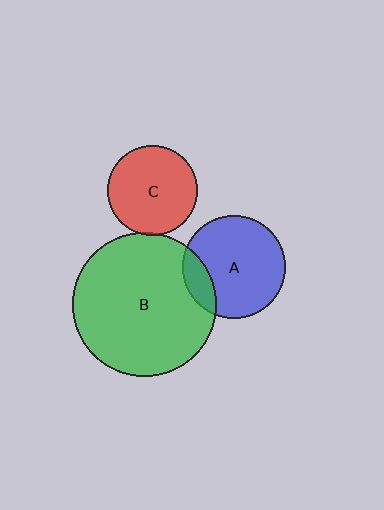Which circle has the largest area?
Circle B (green).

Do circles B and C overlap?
Yes.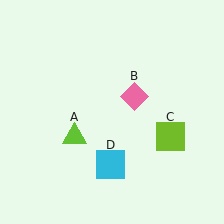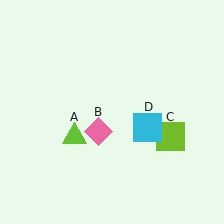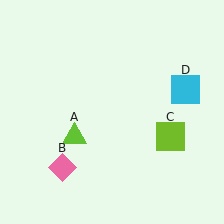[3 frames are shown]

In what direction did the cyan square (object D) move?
The cyan square (object D) moved up and to the right.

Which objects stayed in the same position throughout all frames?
Lime triangle (object A) and lime square (object C) remained stationary.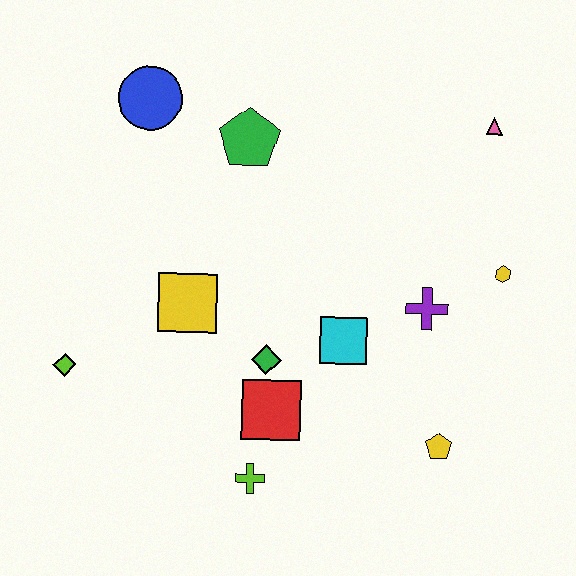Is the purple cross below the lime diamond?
No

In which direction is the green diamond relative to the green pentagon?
The green diamond is below the green pentagon.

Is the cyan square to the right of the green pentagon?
Yes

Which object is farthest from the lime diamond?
The pink triangle is farthest from the lime diamond.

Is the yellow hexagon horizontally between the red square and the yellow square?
No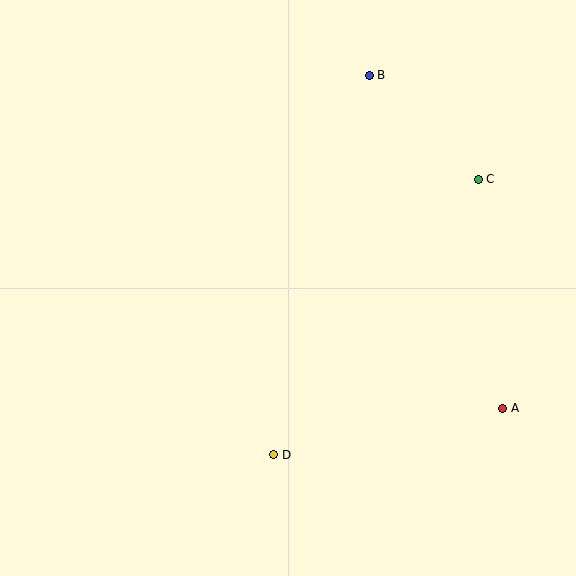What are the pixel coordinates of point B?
Point B is at (369, 75).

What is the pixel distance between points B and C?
The distance between B and C is 151 pixels.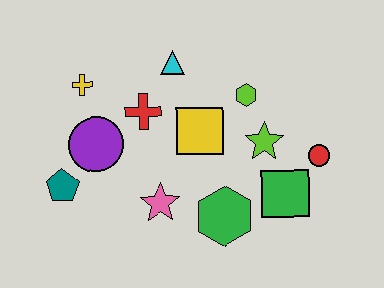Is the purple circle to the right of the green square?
No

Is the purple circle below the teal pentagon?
No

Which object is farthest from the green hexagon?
The yellow cross is farthest from the green hexagon.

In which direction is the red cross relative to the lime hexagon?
The red cross is to the left of the lime hexagon.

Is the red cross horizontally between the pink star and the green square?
No